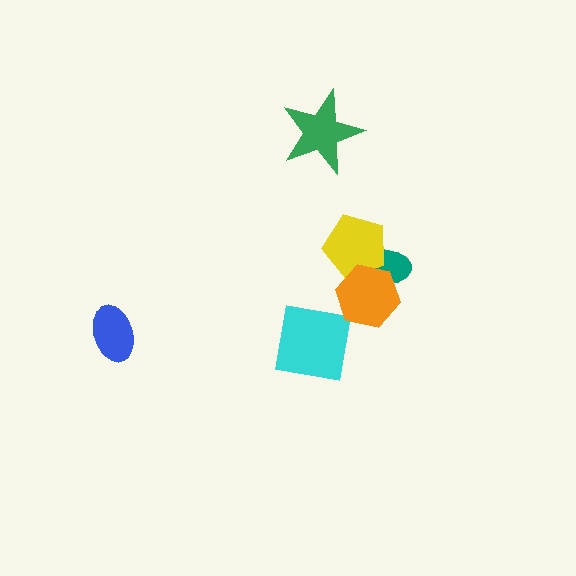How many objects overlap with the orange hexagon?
2 objects overlap with the orange hexagon.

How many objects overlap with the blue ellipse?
0 objects overlap with the blue ellipse.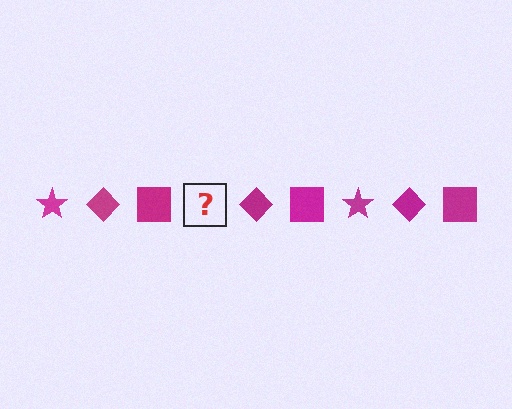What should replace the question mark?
The question mark should be replaced with a magenta star.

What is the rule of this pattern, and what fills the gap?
The rule is that the pattern cycles through star, diamond, square shapes in magenta. The gap should be filled with a magenta star.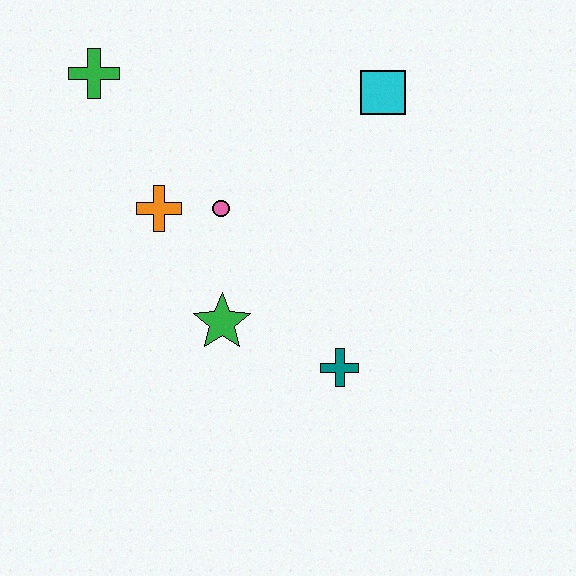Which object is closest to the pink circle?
The orange cross is closest to the pink circle.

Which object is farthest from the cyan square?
The green cross is farthest from the cyan square.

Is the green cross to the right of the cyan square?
No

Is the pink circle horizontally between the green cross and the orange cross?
No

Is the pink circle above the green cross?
No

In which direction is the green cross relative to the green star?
The green cross is above the green star.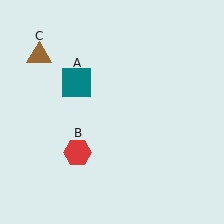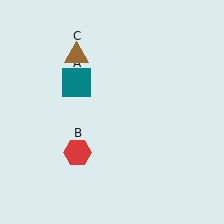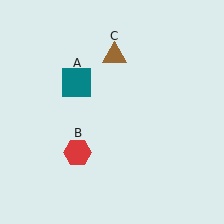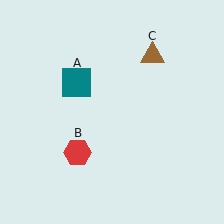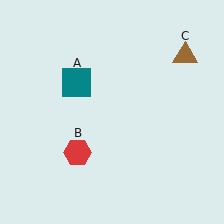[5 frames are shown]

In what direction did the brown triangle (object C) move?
The brown triangle (object C) moved right.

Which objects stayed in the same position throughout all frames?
Teal square (object A) and red hexagon (object B) remained stationary.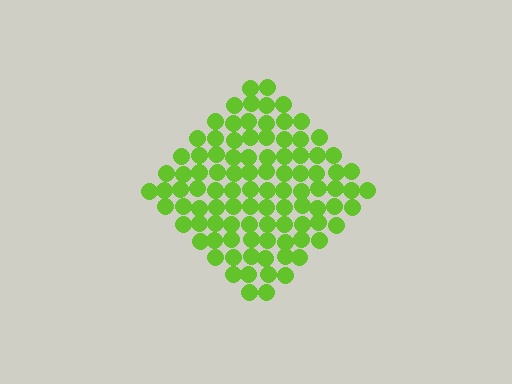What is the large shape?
The large shape is a diamond.